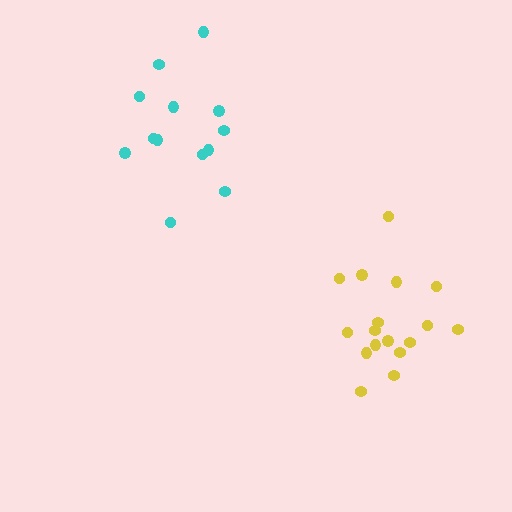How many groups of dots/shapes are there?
There are 2 groups.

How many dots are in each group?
Group 1: 13 dots, Group 2: 17 dots (30 total).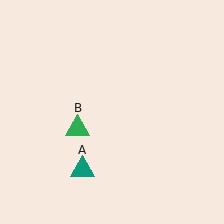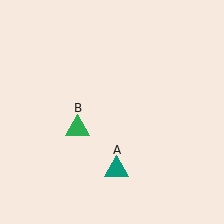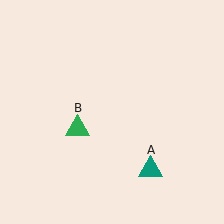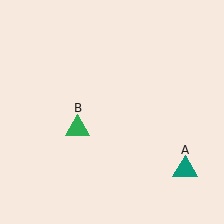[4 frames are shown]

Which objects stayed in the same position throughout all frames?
Green triangle (object B) remained stationary.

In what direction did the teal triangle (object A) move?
The teal triangle (object A) moved right.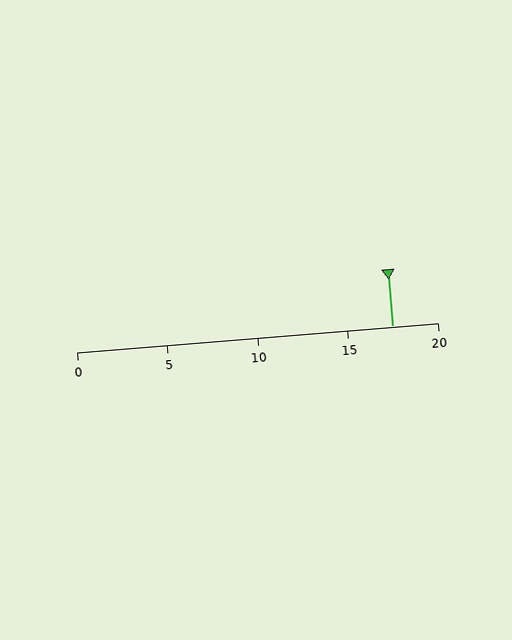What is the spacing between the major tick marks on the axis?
The major ticks are spaced 5 apart.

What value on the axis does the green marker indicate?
The marker indicates approximately 17.5.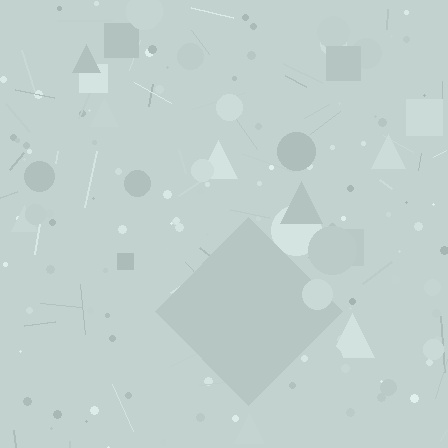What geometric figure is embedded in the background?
A diamond is embedded in the background.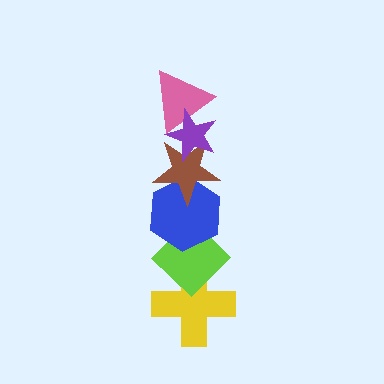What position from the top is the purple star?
The purple star is 1st from the top.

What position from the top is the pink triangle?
The pink triangle is 2nd from the top.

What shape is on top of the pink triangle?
The purple star is on top of the pink triangle.